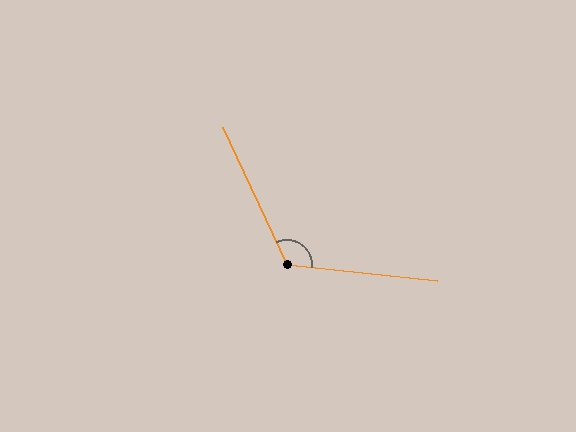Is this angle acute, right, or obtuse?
It is obtuse.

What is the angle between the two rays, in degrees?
Approximately 121 degrees.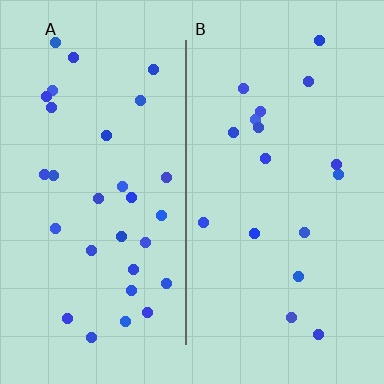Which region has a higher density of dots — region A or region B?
A (the left).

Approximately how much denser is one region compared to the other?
Approximately 1.8× — region A over region B.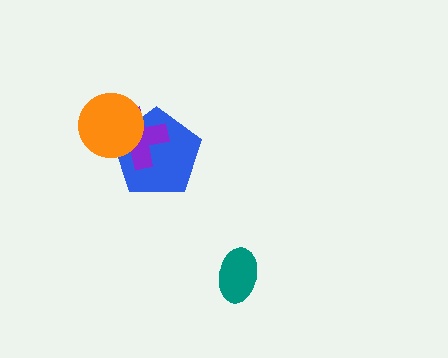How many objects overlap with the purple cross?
2 objects overlap with the purple cross.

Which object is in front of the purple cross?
The orange circle is in front of the purple cross.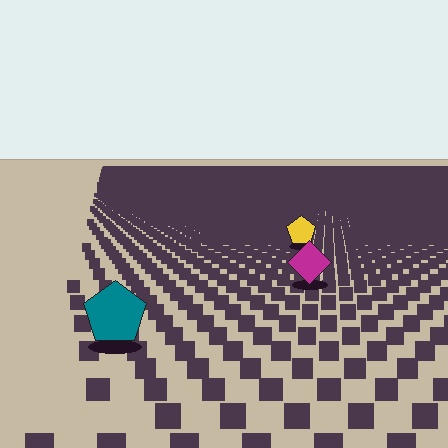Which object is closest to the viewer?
The teal pentagon is closest. The texture marks near it are larger and more spread out.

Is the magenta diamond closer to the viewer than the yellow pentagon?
Yes. The magenta diamond is closer — you can tell from the texture gradient: the ground texture is coarser near it.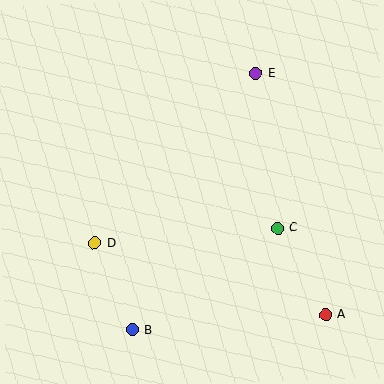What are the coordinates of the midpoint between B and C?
The midpoint between B and C is at (205, 279).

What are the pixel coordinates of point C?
Point C is at (277, 228).